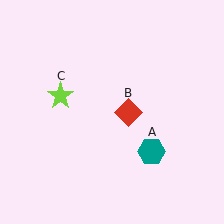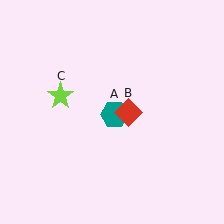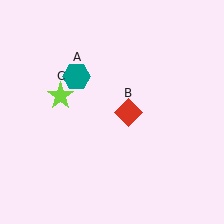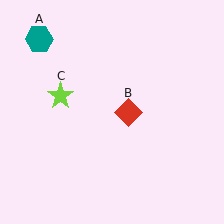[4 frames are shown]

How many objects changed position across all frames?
1 object changed position: teal hexagon (object A).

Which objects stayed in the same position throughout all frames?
Red diamond (object B) and lime star (object C) remained stationary.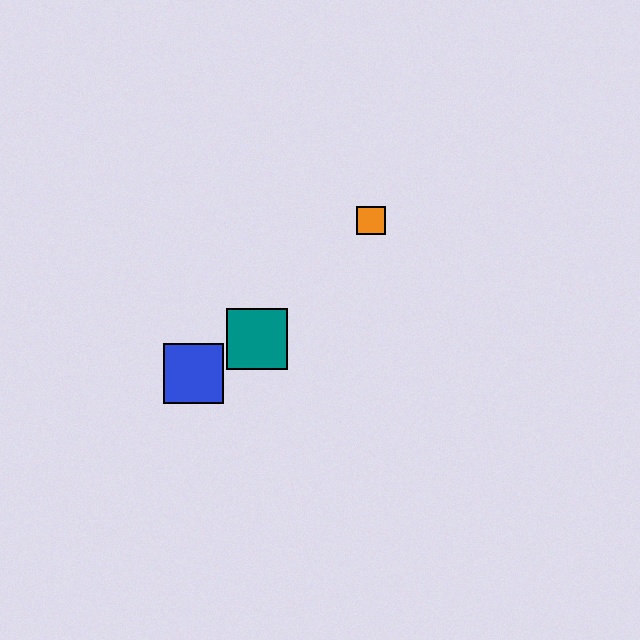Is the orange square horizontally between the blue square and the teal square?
No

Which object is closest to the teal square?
The blue square is closest to the teal square.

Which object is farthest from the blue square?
The orange square is farthest from the blue square.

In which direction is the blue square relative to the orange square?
The blue square is to the left of the orange square.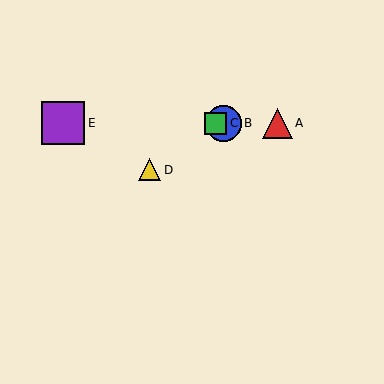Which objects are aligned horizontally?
Objects A, B, C, E are aligned horizontally.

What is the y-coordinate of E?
Object E is at y≈123.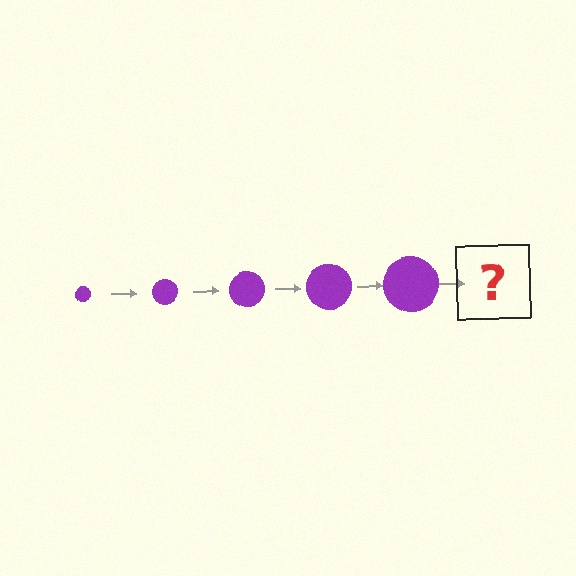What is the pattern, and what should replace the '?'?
The pattern is that the circle gets progressively larger each step. The '?' should be a purple circle, larger than the previous one.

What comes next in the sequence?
The next element should be a purple circle, larger than the previous one.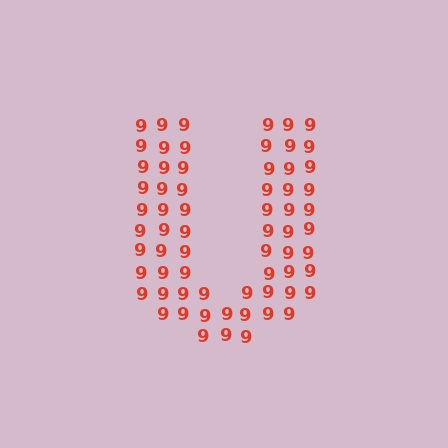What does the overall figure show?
The overall figure shows the letter U.